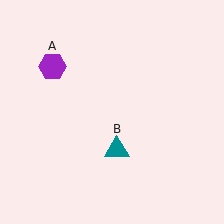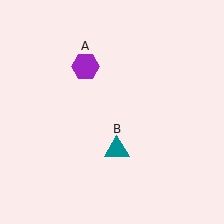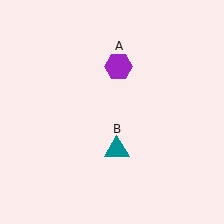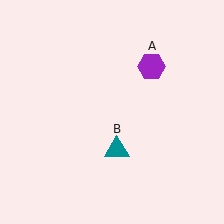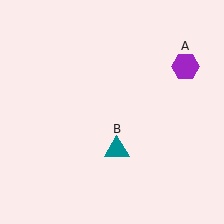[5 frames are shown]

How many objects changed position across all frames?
1 object changed position: purple hexagon (object A).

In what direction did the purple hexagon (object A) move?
The purple hexagon (object A) moved right.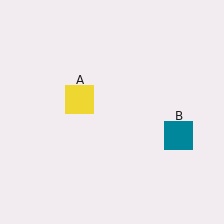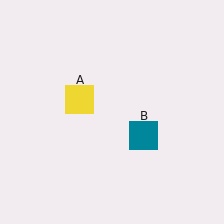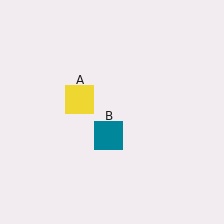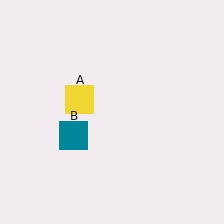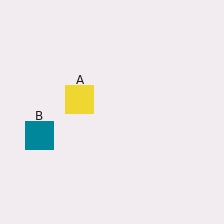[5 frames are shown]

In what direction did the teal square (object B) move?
The teal square (object B) moved left.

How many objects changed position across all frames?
1 object changed position: teal square (object B).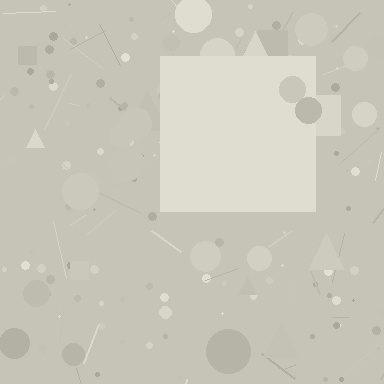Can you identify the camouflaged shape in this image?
The camouflaged shape is a square.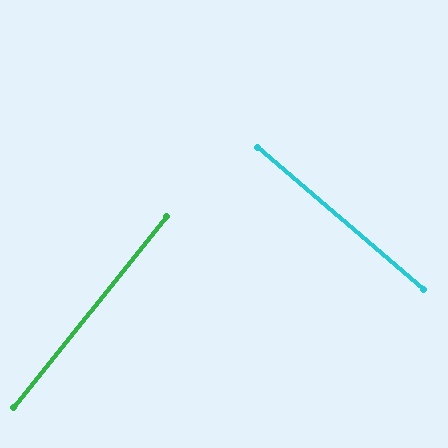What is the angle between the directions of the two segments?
Approximately 88 degrees.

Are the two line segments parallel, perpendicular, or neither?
Perpendicular — they meet at approximately 88°.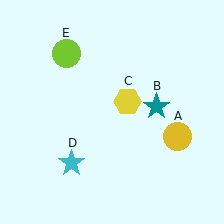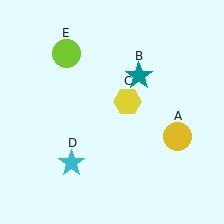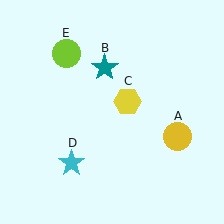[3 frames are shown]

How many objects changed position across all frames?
1 object changed position: teal star (object B).